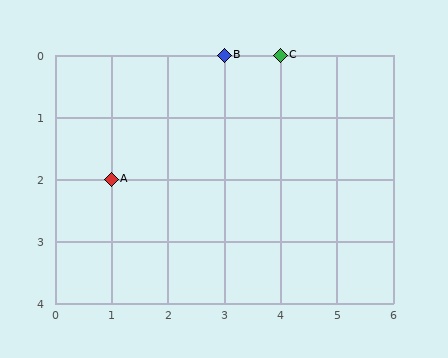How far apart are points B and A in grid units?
Points B and A are 2 columns and 2 rows apart (about 2.8 grid units diagonally).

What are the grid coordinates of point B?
Point B is at grid coordinates (3, 0).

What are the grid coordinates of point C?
Point C is at grid coordinates (4, 0).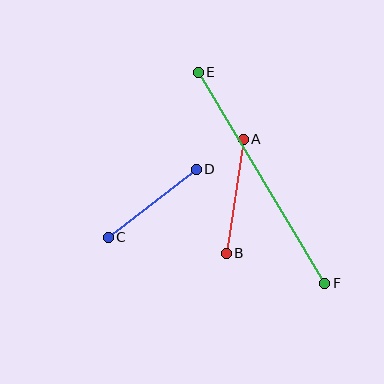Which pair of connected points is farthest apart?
Points E and F are farthest apart.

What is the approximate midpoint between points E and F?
The midpoint is at approximately (262, 178) pixels.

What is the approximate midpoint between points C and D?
The midpoint is at approximately (152, 203) pixels.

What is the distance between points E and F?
The distance is approximately 246 pixels.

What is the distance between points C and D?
The distance is approximately 111 pixels.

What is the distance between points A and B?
The distance is approximately 115 pixels.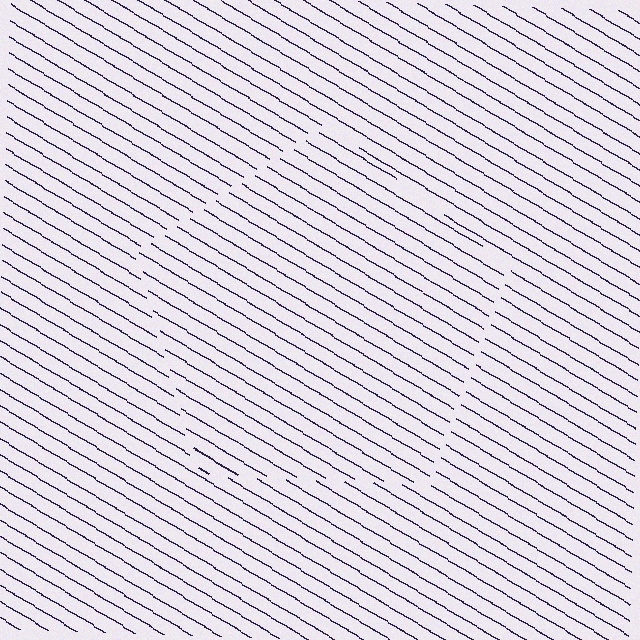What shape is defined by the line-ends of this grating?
An illusory pentagon. The interior of the shape contains the same grating, shifted by half a period — the contour is defined by the phase discontinuity where line-ends from the inner and outer gratings abut.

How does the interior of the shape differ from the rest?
The interior of the shape contains the same grating, shifted by half a period — the contour is defined by the phase discontinuity where line-ends from the inner and outer gratings abut.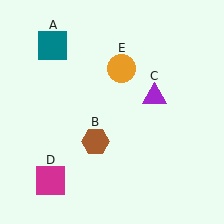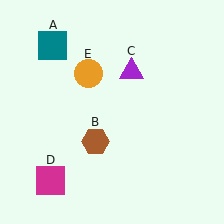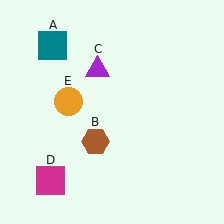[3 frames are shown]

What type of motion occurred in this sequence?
The purple triangle (object C), orange circle (object E) rotated counterclockwise around the center of the scene.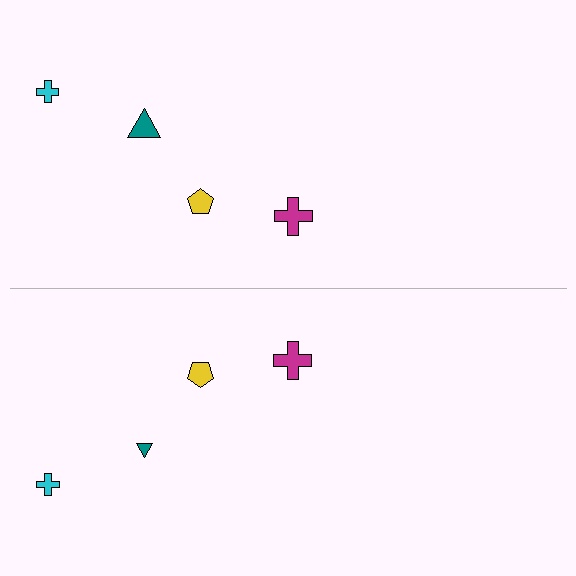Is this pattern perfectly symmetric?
No, the pattern is not perfectly symmetric. The teal triangle on the bottom side has a different size than its mirror counterpart.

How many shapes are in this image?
There are 8 shapes in this image.